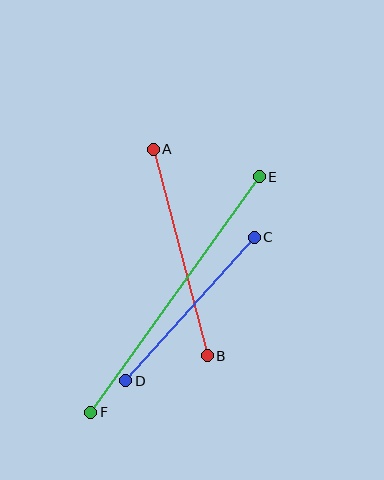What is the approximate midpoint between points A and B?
The midpoint is at approximately (180, 253) pixels.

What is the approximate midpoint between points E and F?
The midpoint is at approximately (175, 295) pixels.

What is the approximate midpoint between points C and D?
The midpoint is at approximately (190, 309) pixels.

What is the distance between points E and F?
The distance is approximately 289 pixels.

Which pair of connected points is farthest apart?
Points E and F are farthest apart.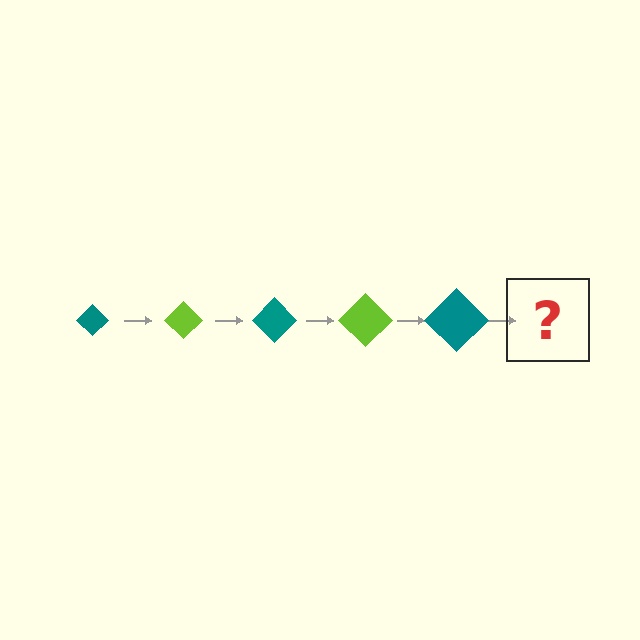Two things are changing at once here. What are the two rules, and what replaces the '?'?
The two rules are that the diamond grows larger each step and the color cycles through teal and lime. The '?' should be a lime diamond, larger than the previous one.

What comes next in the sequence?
The next element should be a lime diamond, larger than the previous one.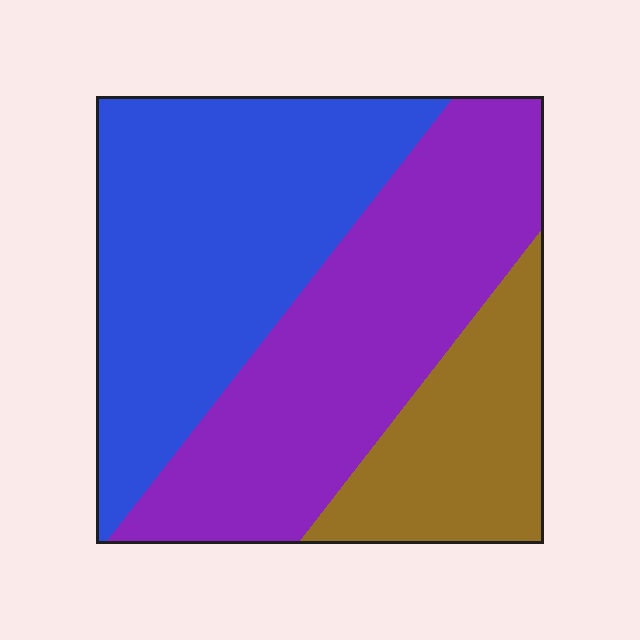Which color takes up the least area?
Brown, at roughly 20%.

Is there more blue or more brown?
Blue.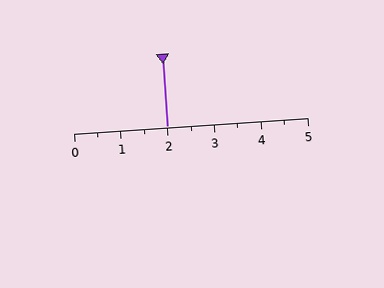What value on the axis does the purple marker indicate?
The marker indicates approximately 2.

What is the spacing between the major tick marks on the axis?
The major ticks are spaced 1 apart.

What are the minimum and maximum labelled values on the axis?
The axis runs from 0 to 5.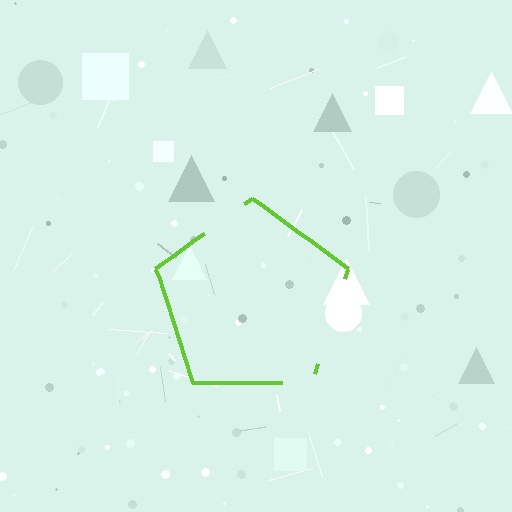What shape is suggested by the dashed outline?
The dashed outline suggests a pentagon.